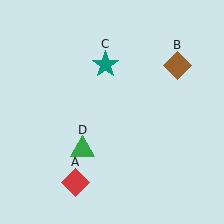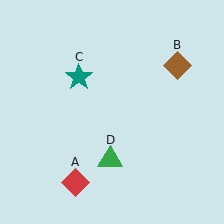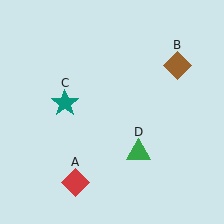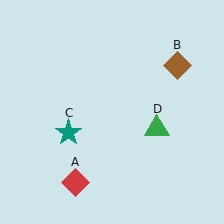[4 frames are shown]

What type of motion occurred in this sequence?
The teal star (object C), green triangle (object D) rotated counterclockwise around the center of the scene.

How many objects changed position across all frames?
2 objects changed position: teal star (object C), green triangle (object D).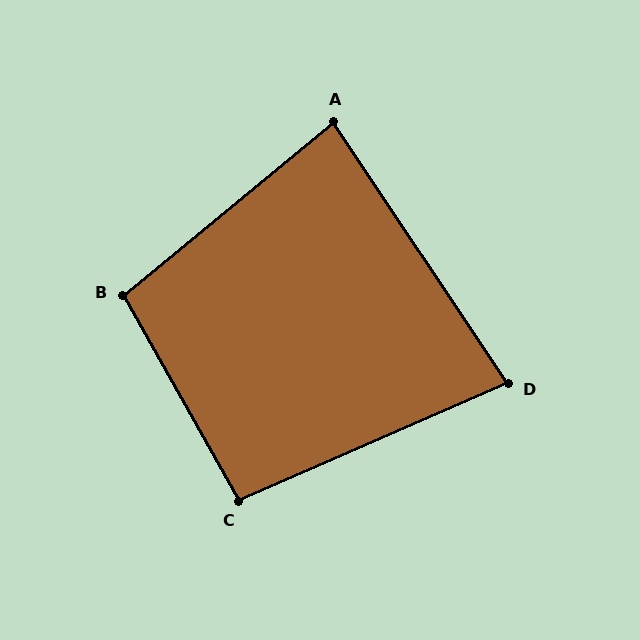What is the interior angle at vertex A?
Approximately 84 degrees (acute).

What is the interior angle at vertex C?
Approximately 96 degrees (obtuse).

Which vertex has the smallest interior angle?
D, at approximately 80 degrees.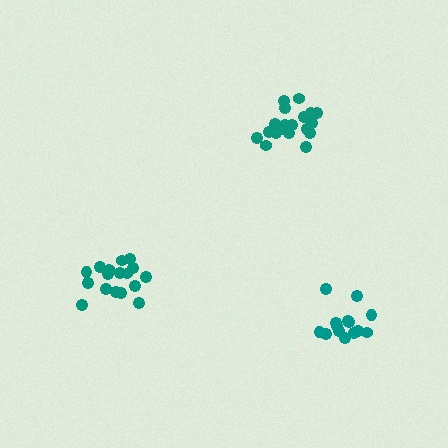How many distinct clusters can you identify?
There are 3 distinct clusters.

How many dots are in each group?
Group 1: 17 dots, Group 2: 14 dots, Group 3: 20 dots (51 total).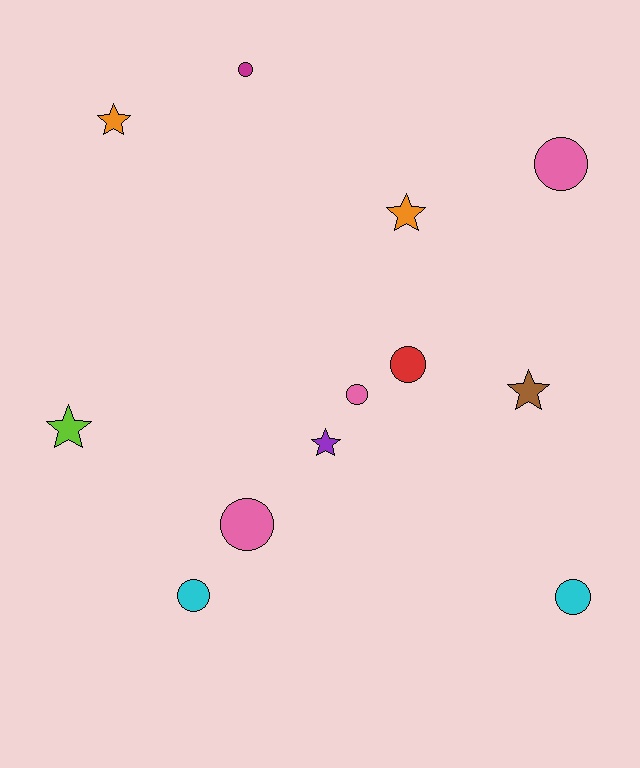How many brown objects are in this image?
There is 1 brown object.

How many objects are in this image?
There are 12 objects.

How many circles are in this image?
There are 7 circles.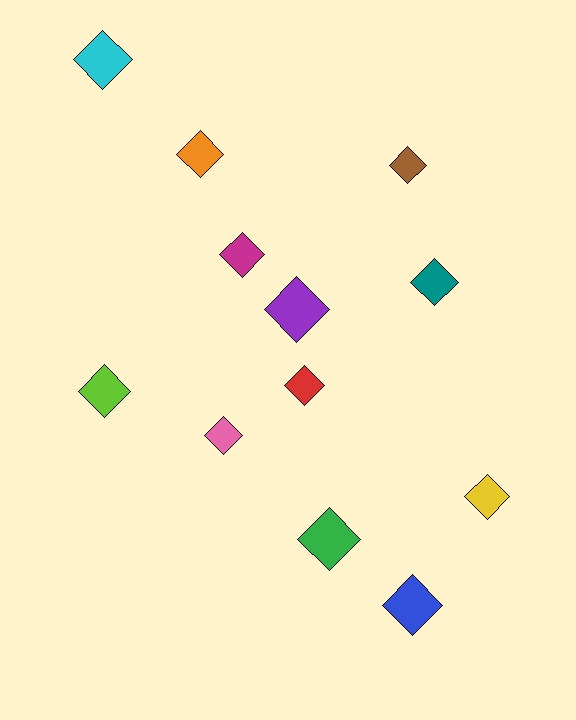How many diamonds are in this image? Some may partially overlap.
There are 12 diamonds.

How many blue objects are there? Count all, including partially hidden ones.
There is 1 blue object.